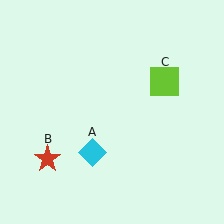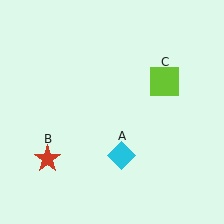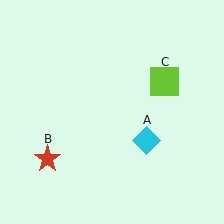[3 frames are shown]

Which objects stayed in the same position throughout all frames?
Red star (object B) and lime square (object C) remained stationary.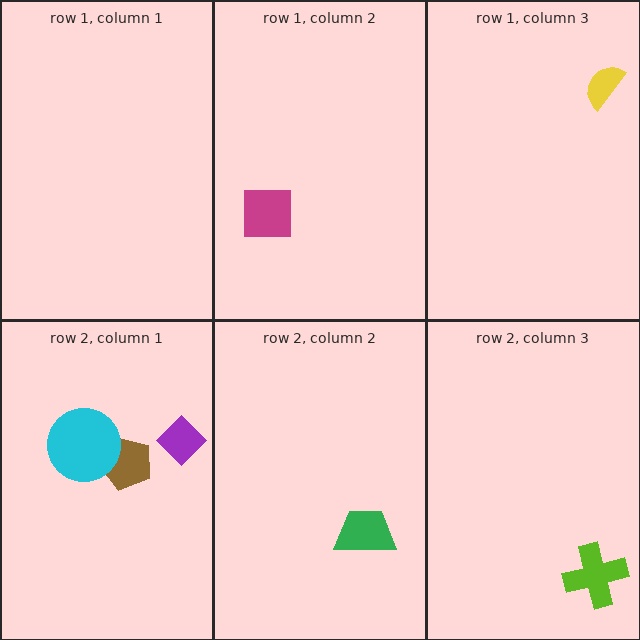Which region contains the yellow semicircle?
The row 1, column 3 region.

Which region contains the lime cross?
The row 2, column 3 region.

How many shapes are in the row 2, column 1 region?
3.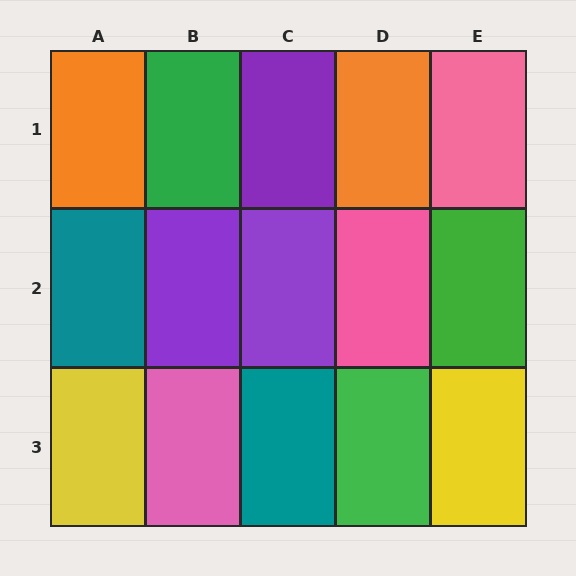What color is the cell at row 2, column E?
Green.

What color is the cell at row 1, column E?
Pink.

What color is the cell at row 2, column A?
Teal.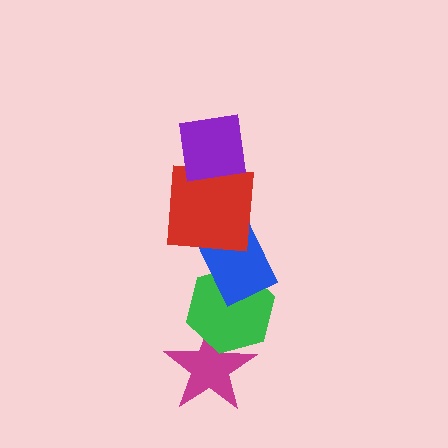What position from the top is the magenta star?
The magenta star is 5th from the top.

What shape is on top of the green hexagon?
The blue rectangle is on top of the green hexagon.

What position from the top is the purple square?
The purple square is 1st from the top.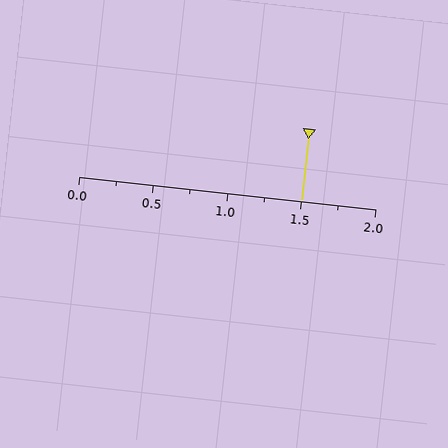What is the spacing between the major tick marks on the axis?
The major ticks are spaced 0.5 apart.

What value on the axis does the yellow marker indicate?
The marker indicates approximately 1.5.